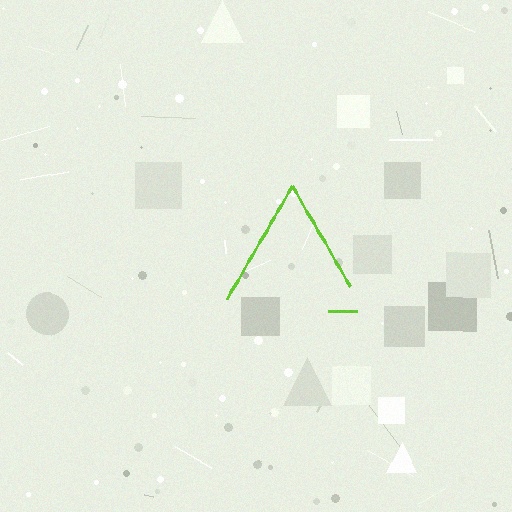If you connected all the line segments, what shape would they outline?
They would outline a triangle.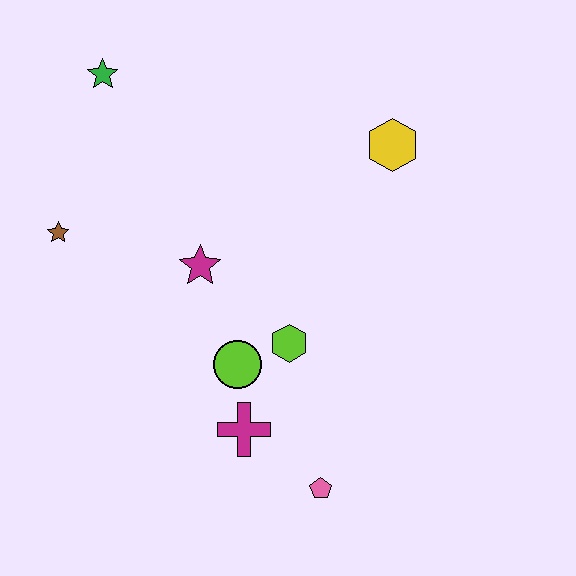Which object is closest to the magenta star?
The lime circle is closest to the magenta star.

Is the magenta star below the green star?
Yes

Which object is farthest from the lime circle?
The green star is farthest from the lime circle.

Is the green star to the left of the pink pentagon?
Yes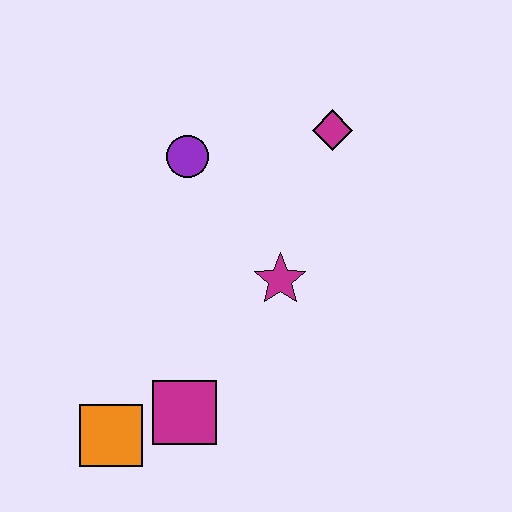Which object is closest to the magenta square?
The orange square is closest to the magenta square.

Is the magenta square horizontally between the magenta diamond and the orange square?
Yes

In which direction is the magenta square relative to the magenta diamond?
The magenta square is below the magenta diamond.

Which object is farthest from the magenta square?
The magenta diamond is farthest from the magenta square.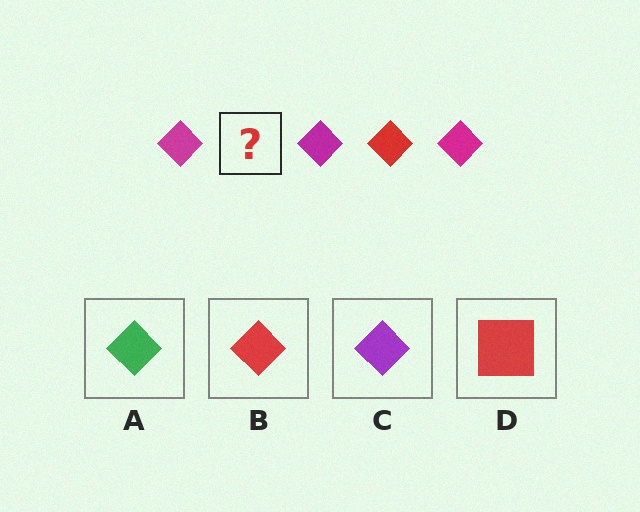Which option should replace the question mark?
Option B.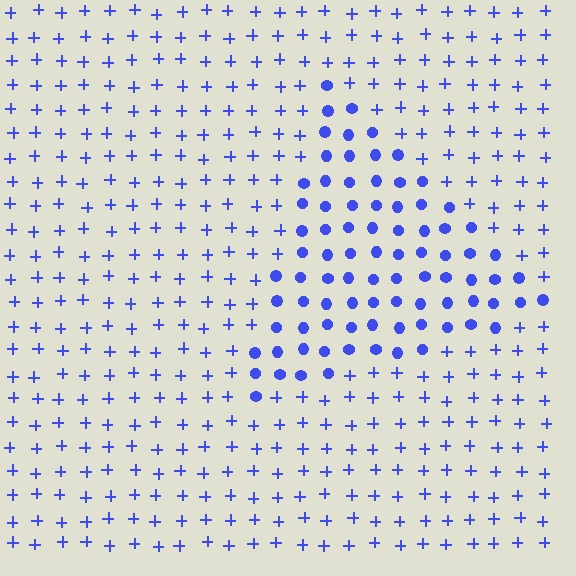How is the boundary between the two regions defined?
The boundary is defined by a change in element shape: circles inside vs. plus signs outside. All elements share the same color and spacing.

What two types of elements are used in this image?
The image uses circles inside the triangle region and plus signs outside it.